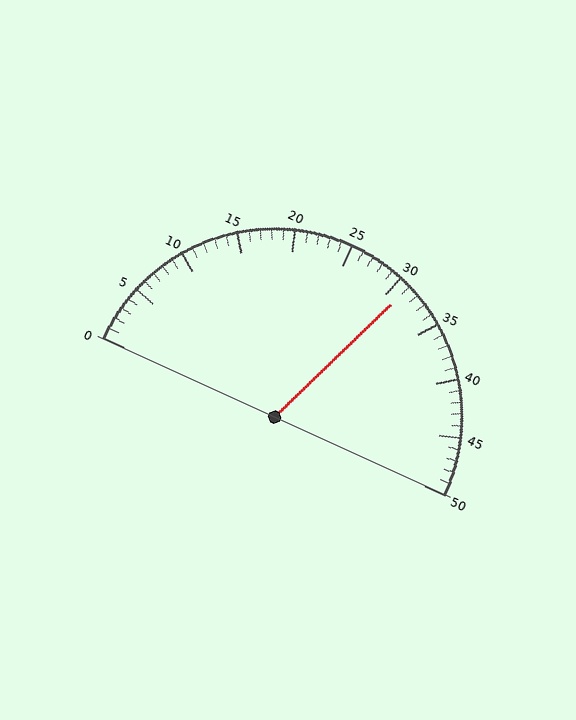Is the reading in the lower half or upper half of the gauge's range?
The reading is in the upper half of the range (0 to 50).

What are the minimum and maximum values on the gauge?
The gauge ranges from 0 to 50.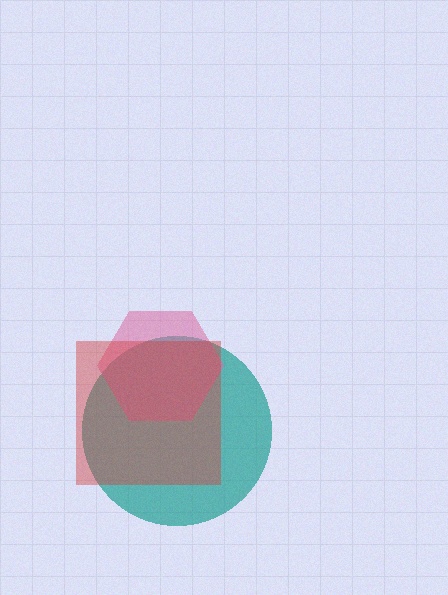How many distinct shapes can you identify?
There are 3 distinct shapes: a teal circle, a pink hexagon, a red square.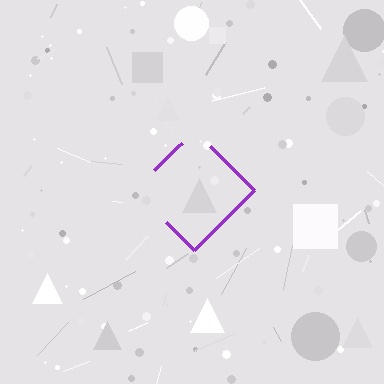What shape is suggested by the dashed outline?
The dashed outline suggests a diamond.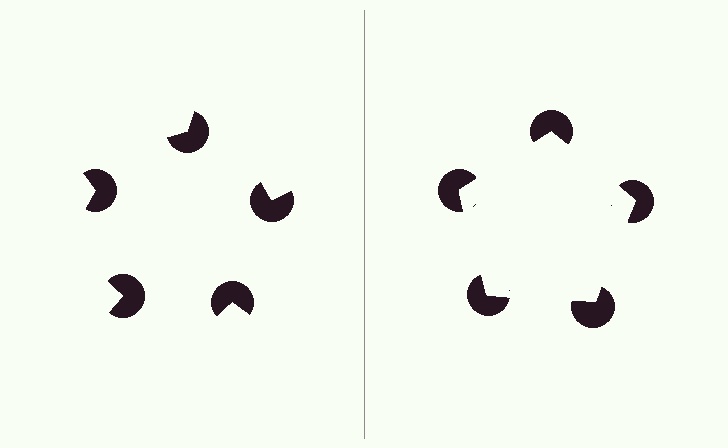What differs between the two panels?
The pac-man discs are positioned identically on both sides; only the wedge orientations differ. On the right they align to a pentagon; on the left they are misaligned.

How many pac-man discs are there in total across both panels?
10 — 5 on each side.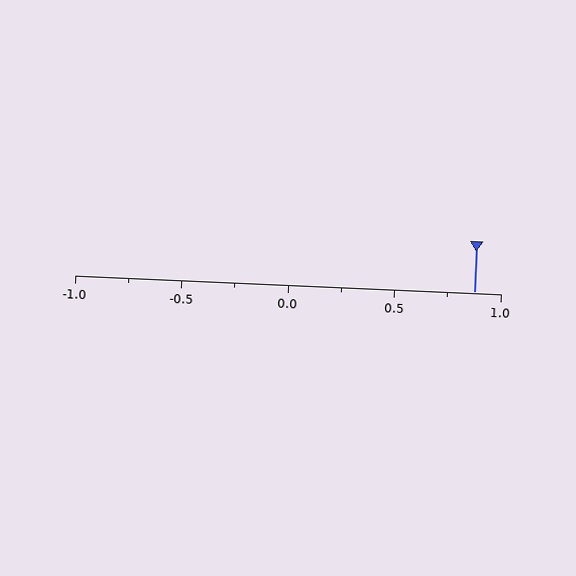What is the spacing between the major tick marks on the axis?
The major ticks are spaced 0.5 apart.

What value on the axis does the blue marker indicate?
The marker indicates approximately 0.88.